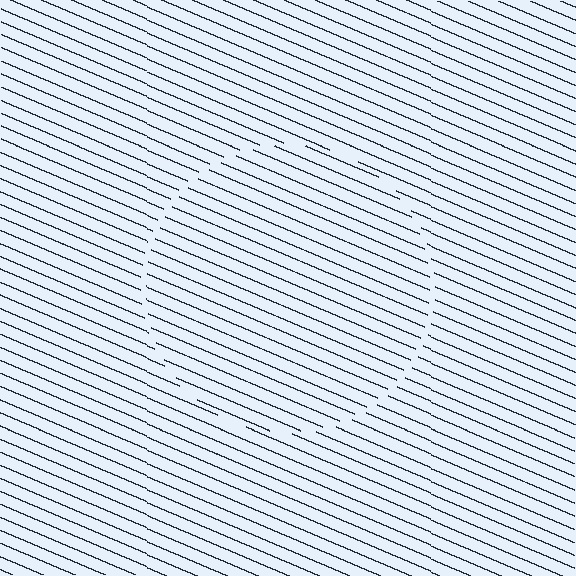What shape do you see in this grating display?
An illusory circle. The interior of the shape contains the same grating, shifted by half a period — the contour is defined by the phase discontinuity where line-ends from the inner and outer gratings abut.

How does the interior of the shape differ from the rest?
The interior of the shape contains the same grating, shifted by half a period — the contour is defined by the phase discontinuity where line-ends from the inner and outer gratings abut.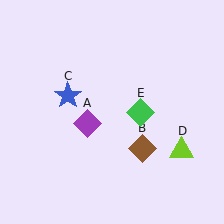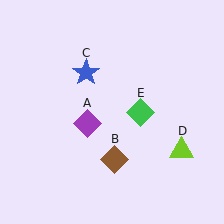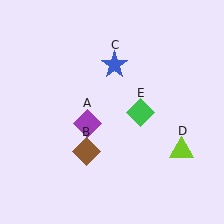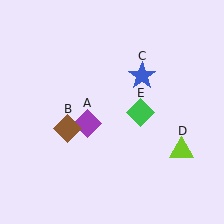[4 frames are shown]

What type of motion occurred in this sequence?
The brown diamond (object B), blue star (object C) rotated clockwise around the center of the scene.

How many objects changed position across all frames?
2 objects changed position: brown diamond (object B), blue star (object C).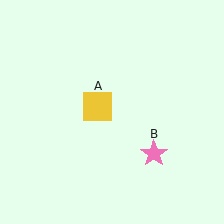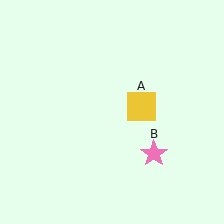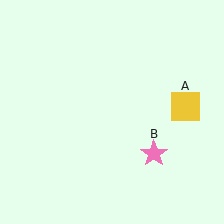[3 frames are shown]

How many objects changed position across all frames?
1 object changed position: yellow square (object A).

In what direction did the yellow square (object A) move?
The yellow square (object A) moved right.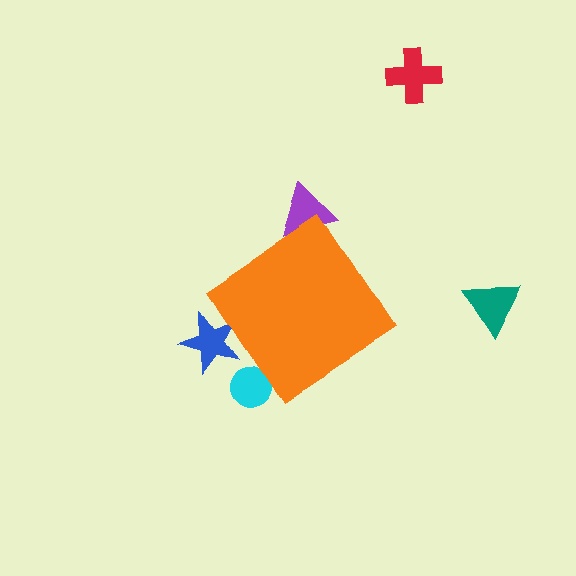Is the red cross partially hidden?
No, the red cross is fully visible.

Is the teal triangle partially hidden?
No, the teal triangle is fully visible.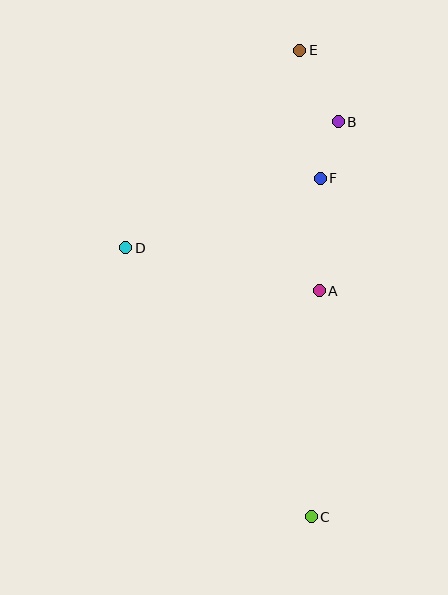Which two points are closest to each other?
Points B and F are closest to each other.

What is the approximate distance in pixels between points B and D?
The distance between B and D is approximately 247 pixels.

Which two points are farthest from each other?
Points C and E are farthest from each other.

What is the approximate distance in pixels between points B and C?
The distance between B and C is approximately 396 pixels.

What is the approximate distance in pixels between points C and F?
The distance between C and F is approximately 339 pixels.